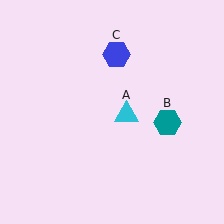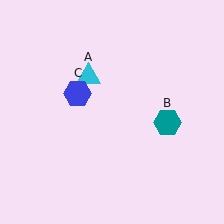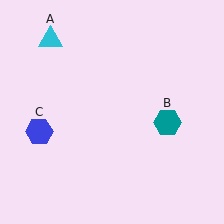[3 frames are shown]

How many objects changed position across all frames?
2 objects changed position: cyan triangle (object A), blue hexagon (object C).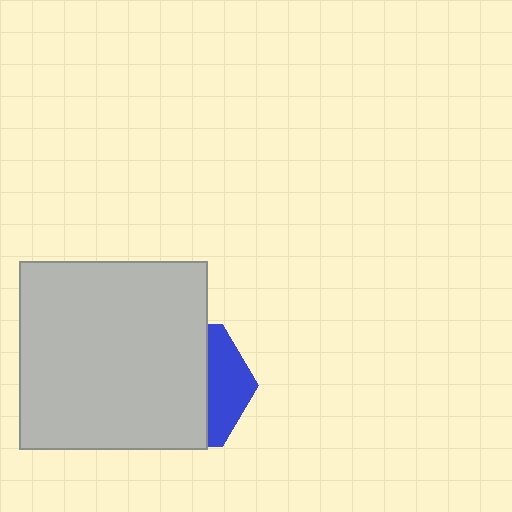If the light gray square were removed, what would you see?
You would see the complete blue hexagon.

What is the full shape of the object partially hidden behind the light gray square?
The partially hidden object is a blue hexagon.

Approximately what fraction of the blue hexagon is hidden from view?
Roughly 69% of the blue hexagon is hidden behind the light gray square.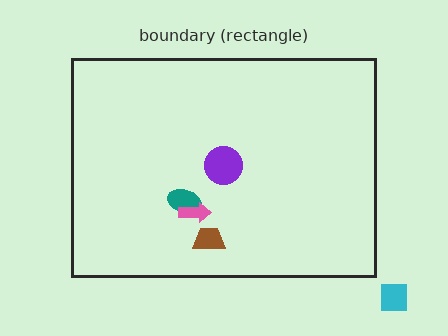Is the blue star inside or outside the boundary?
Inside.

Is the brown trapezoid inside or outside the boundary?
Inside.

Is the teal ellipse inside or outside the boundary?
Inside.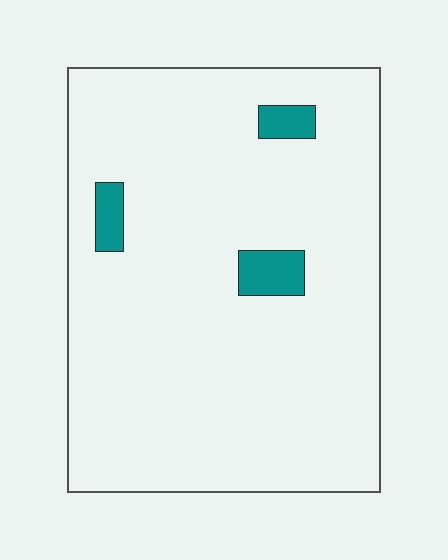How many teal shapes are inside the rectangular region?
3.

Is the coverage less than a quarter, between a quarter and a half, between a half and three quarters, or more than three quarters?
Less than a quarter.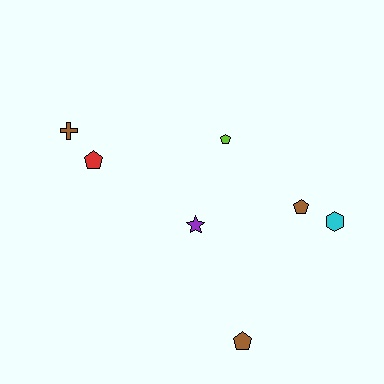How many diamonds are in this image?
There are no diamonds.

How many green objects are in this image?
There are no green objects.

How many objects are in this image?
There are 7 objects.